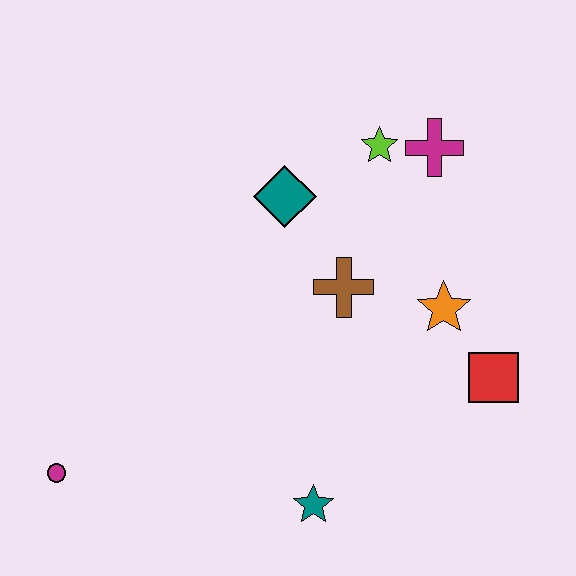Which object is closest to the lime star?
The magenta cross is closest to the lime star.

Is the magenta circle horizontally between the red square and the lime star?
No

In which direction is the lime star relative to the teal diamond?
The lime star is to the right of the teal diamond.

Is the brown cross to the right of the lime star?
No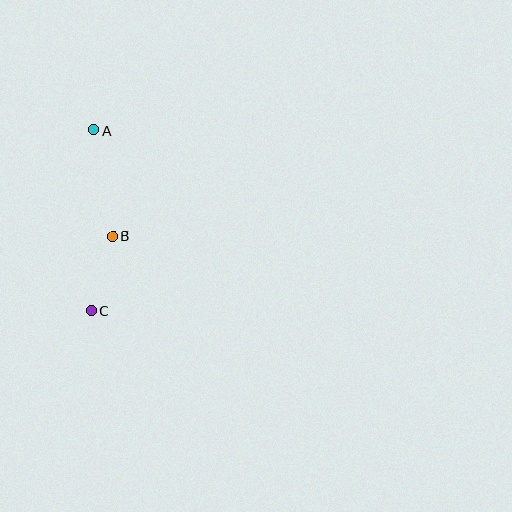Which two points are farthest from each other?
Points A and C are farthest from each other.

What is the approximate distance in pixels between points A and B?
The distance between A and B is approximately 108 pixels.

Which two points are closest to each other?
Points B and C are closest to each other.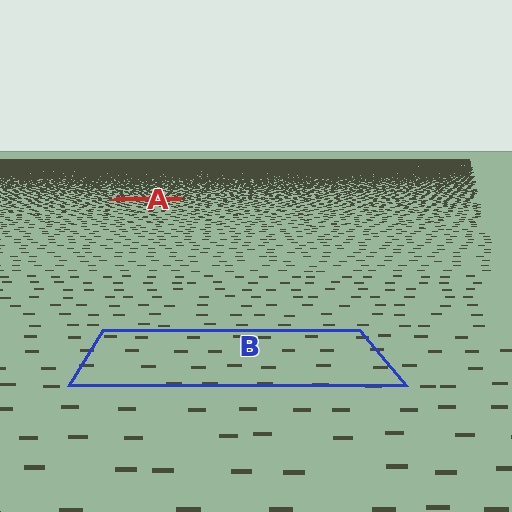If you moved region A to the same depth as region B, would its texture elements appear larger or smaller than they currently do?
They would appear larger. At a closer depth, the same texture elements are projected at a bigger on-screen size.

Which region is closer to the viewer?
Region B is closer. The texture elements there are larger and more spread out.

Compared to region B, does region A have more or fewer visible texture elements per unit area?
Region A has more texture elements per unit area — they are packed more densely because it is farther away.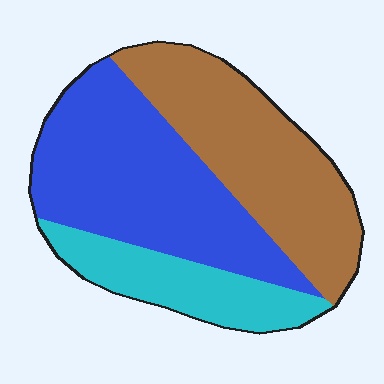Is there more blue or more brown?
Blue.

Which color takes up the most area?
Blue, at roughly 45%.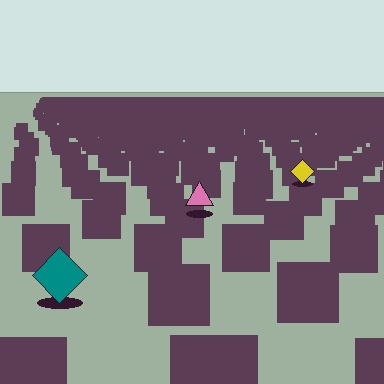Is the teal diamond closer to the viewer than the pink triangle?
Yes. The teal diamond is closer — you can tell from the texture gradient: the ground texture is coarser near it.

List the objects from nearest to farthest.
From nearest to farthest: the teal diamond, the pink triangle, the yellow diamond.